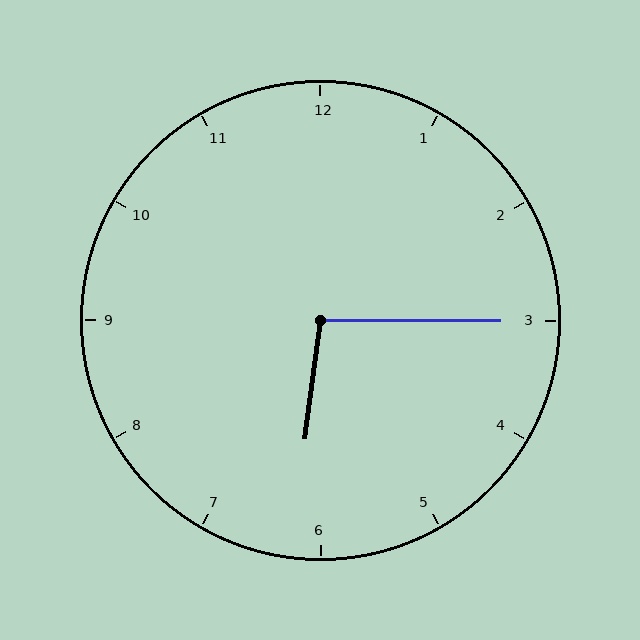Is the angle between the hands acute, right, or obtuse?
It is obtuse.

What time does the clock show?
6:15.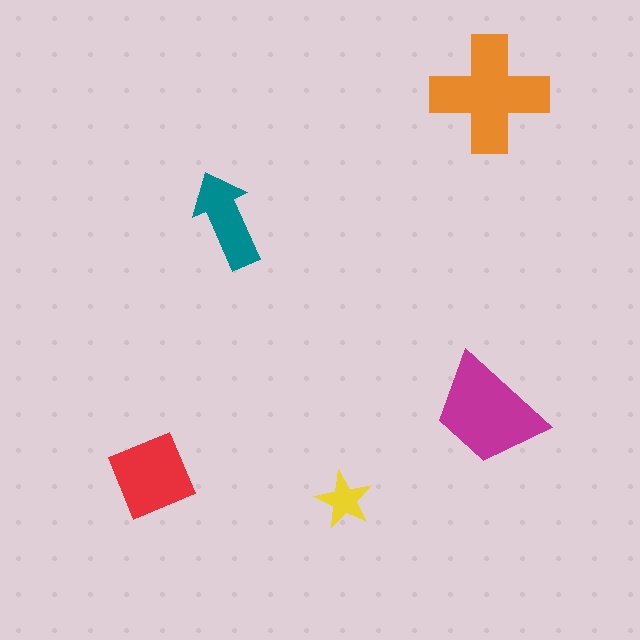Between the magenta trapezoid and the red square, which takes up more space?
The magenta trapezoid.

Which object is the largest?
The orange cross.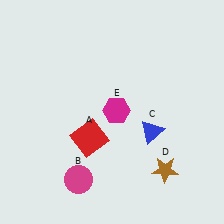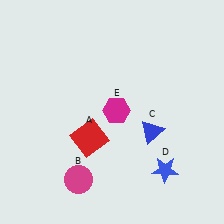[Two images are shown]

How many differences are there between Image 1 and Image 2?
There is 1 difference between the two images.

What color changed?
The star (D) changed from brown in Image 1 to blue in Image 2.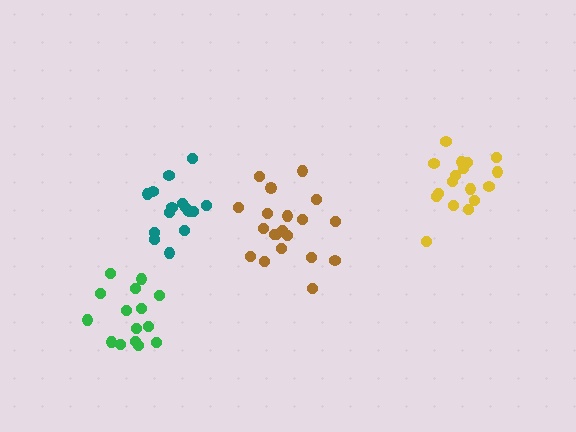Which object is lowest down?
The green cluster is bottommost.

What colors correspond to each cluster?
The clusters are colored: brown, green, yellow, teal.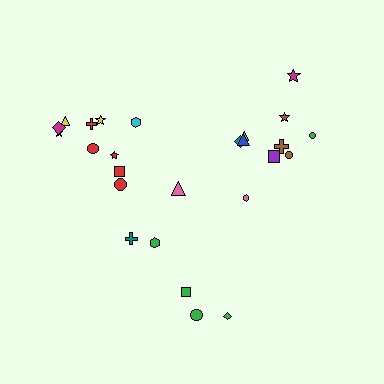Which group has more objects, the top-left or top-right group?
The top-right group.